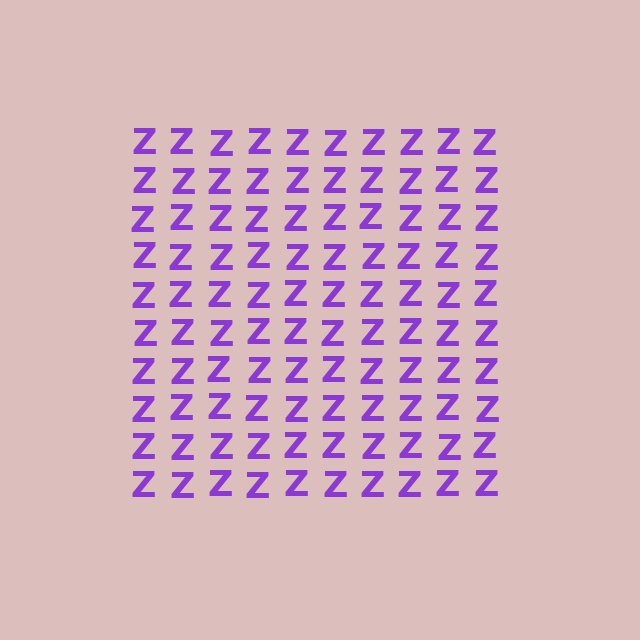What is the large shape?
The large shape is a square.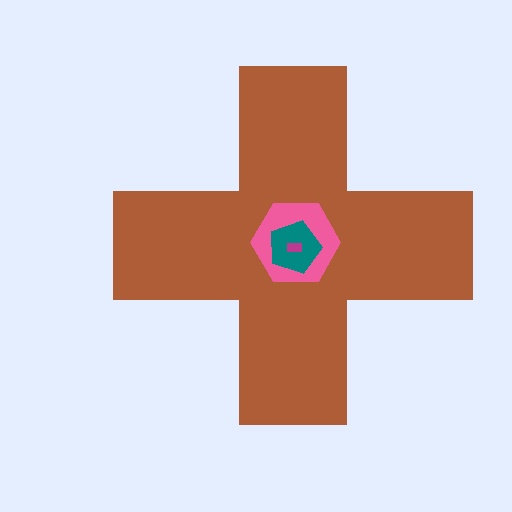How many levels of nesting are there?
4.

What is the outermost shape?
The brown cross.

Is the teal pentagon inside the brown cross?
Yes.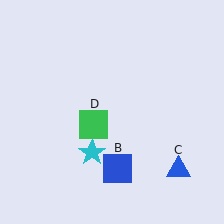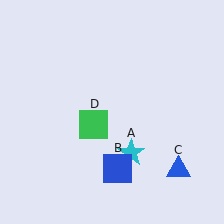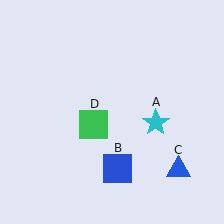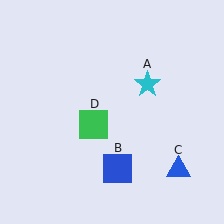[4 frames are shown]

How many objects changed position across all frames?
1 object changed position: cyan star (object A).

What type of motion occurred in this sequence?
The cyan star (object A) rotated counterclockwise around the center of the scene.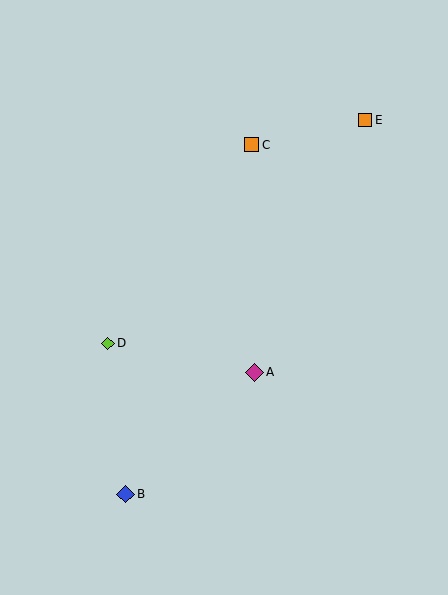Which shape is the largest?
The magenta diamond (labeled A) is the largest.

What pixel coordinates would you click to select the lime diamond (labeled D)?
Click at (108, 343) to select the lime diamond D.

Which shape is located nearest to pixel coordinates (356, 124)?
The orange square (labeled E) at (365, 120) is nearest to that location.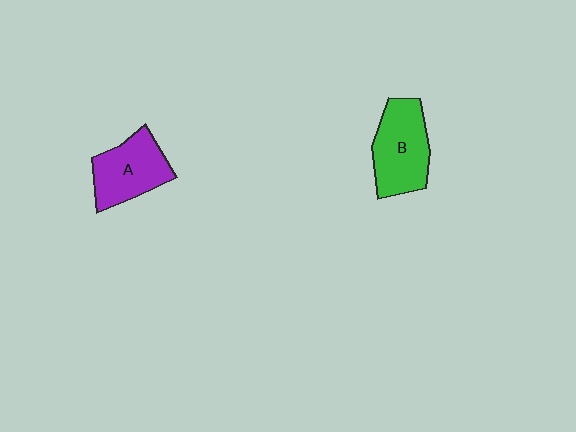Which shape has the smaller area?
Shape A (purple).